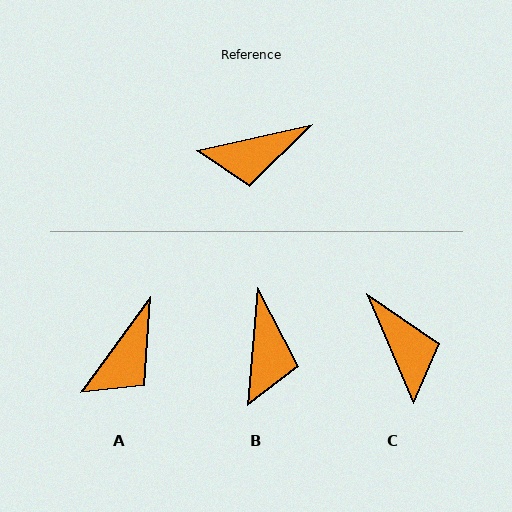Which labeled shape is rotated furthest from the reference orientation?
C, about 101 degrees away.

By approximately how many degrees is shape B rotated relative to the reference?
Approximately 73 degrees counter-clockwise.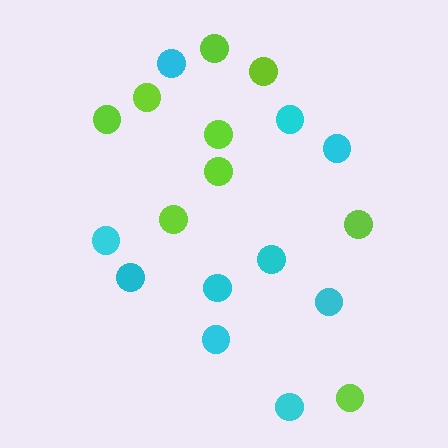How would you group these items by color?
There are 2 groups: one group of cyan circles (10) and one group of lime circles (9).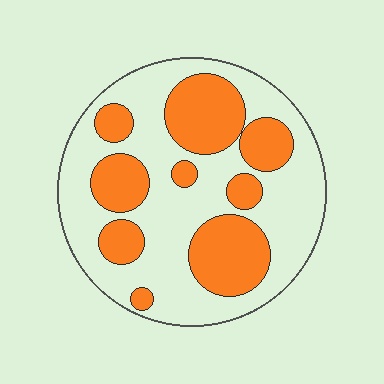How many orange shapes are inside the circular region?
9.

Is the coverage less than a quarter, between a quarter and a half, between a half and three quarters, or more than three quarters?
Between a quarter and a half.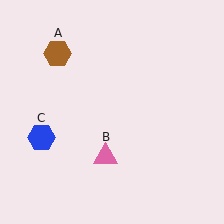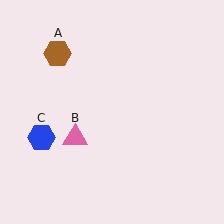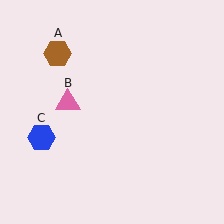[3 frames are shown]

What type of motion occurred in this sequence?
The pink triangle (object B) rotated clockwise around the center of the scene.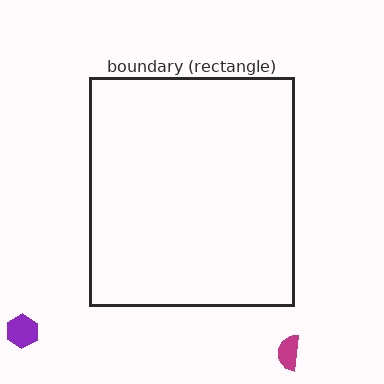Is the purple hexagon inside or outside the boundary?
Outside.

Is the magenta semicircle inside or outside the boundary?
Outside.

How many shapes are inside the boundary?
0 inside, 2 outside.